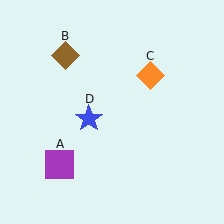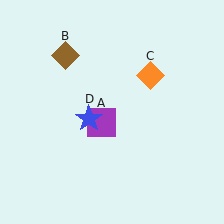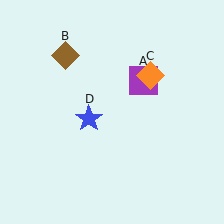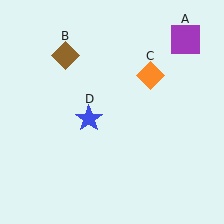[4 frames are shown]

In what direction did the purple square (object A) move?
The purple square (object A) moved up and to the right.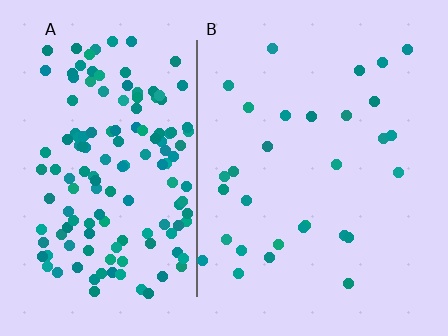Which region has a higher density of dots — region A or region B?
A (the left).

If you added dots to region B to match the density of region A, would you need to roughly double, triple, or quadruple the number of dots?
Approximately quadruple.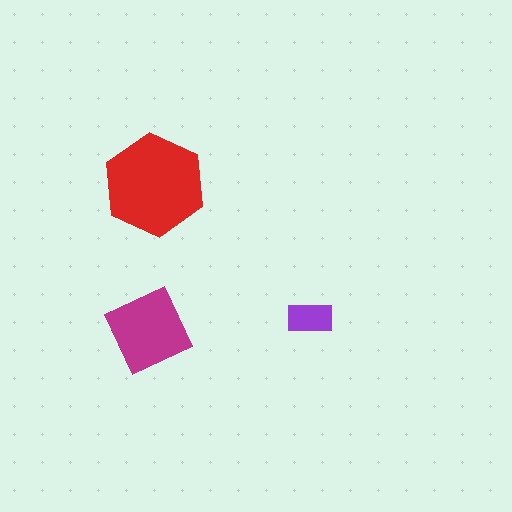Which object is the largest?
The red hexagon.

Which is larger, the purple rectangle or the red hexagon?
The red hexagon.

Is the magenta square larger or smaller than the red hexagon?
Smaller.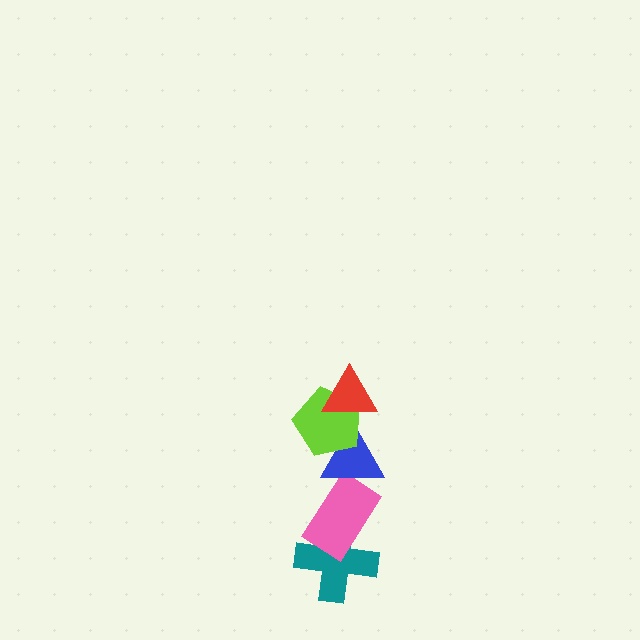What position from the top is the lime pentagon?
The lime pentagon is 2nd from the top.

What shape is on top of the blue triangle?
The lime pentagon is on top of the blue triangle.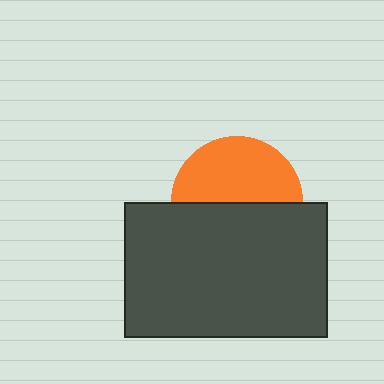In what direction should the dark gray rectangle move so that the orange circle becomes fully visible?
The dark gray rectangle should move down. That is the shortest direction to clear the overlap and leave the orange circle fully visible.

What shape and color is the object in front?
The object in front is a dark gray rectangle.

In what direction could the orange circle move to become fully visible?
The orange circle could move up. That would shift it out from behind the dark gray rectangle entirely.